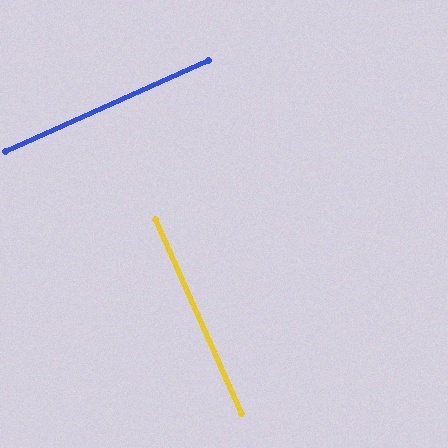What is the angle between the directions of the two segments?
Approximately 90 degrees.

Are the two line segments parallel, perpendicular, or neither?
Perpendicular — they meet at approximately 90°.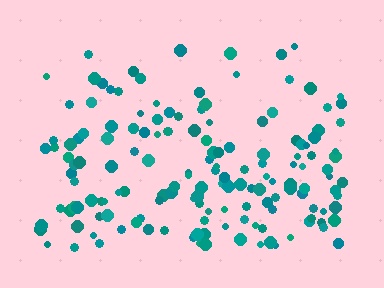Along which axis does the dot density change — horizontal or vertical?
Vertical.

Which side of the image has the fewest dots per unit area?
The top.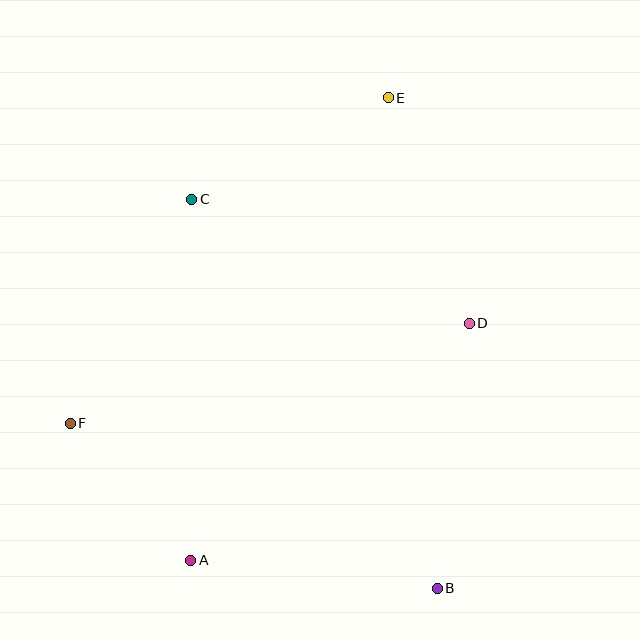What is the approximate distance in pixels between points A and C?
The distance between A and C is approximately 361 pixels.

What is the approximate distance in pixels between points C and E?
The distance between C and E is approximately 221 pixels.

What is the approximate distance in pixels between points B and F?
The distance between B and F is approximately 402 pixels.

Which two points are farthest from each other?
Points A and E are farthest from each other.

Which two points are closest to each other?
Points A and F are closest to each other.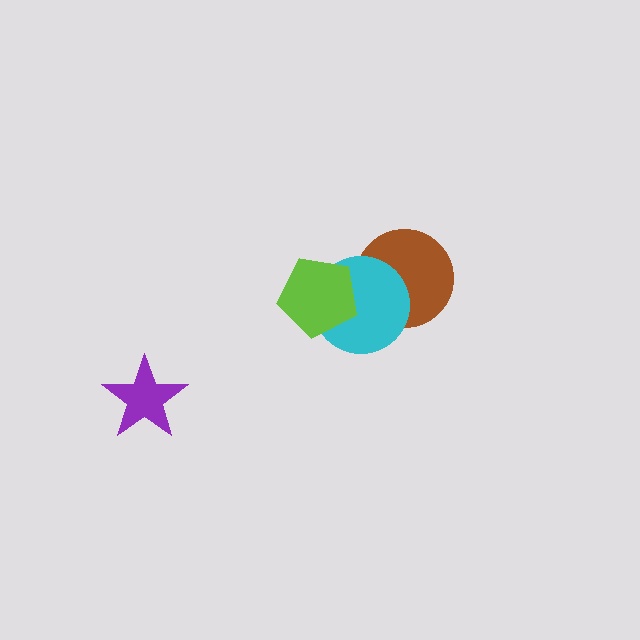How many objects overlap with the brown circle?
1 object overlaps with the brown circle.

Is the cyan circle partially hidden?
Yes, it is partially covered by another shape.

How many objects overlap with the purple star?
0 objects overlap with the purple star.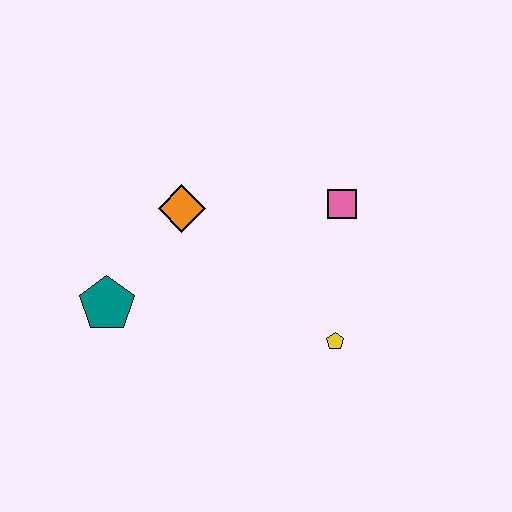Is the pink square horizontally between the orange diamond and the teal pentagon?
No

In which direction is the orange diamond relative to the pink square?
The orange diamond is to the left of the pink square.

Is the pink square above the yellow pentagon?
Yes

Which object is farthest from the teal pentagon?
The pink square is farthest from the teal pentagon.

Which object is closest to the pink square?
The yellow pentagon is closest to the pink square.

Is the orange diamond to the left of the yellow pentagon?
Yes